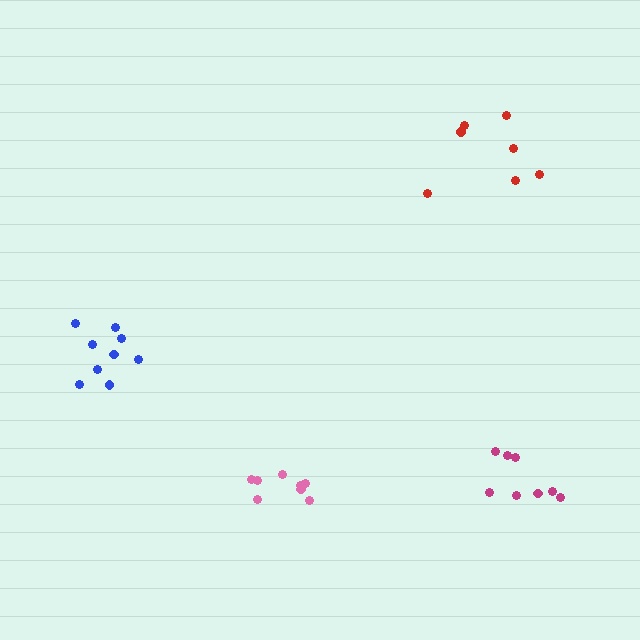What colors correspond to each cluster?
The clusters are colored: red, blue, magenta, pink.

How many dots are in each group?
Group 1: 7 dots, Group 2: 9 dots, Group 3: 8 dots, Group 4: 8 dots (32 total).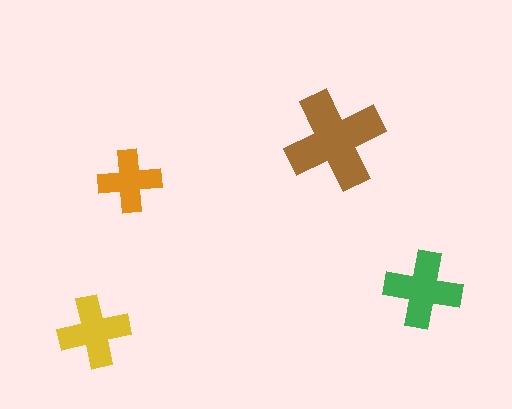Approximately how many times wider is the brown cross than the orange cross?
About 1.5 times wider.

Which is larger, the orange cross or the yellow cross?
The yellow one.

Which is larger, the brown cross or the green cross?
The brown one.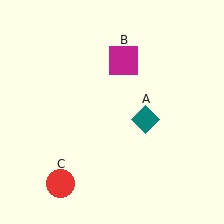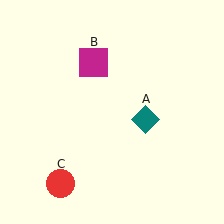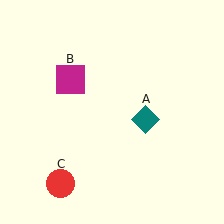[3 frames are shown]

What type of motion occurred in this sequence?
The magenta square (object B) rotated counterclockwise around the center of the scene.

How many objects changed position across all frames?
1 object changed position: magenta square (object B).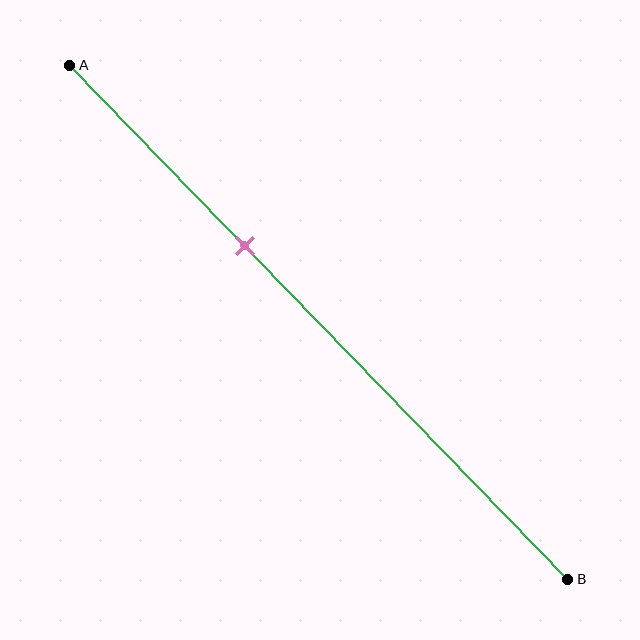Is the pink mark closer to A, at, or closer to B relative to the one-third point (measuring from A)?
The pink mark is approximately at the one-third point of segment AB.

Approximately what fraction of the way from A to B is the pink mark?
The pink mark is approximately 35% of the way from A to B.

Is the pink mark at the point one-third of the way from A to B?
Yes, the mark is approximately at the one-third point.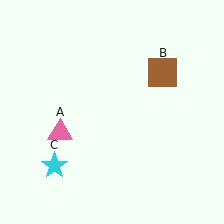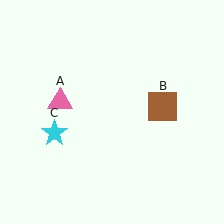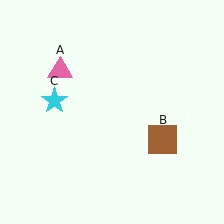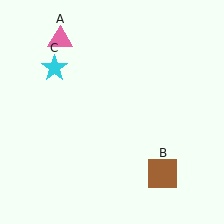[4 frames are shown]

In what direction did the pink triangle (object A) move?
The pink triangle (object A) moved up.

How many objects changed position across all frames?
3 objects changed position: pink triangle (object A), brown square (object B), cyan star (object C).